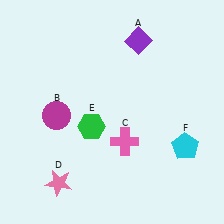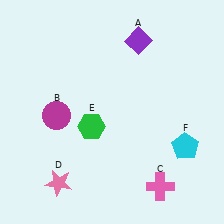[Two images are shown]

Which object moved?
The pink cross (C) moved down.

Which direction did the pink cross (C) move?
The pink cross (C) moved down.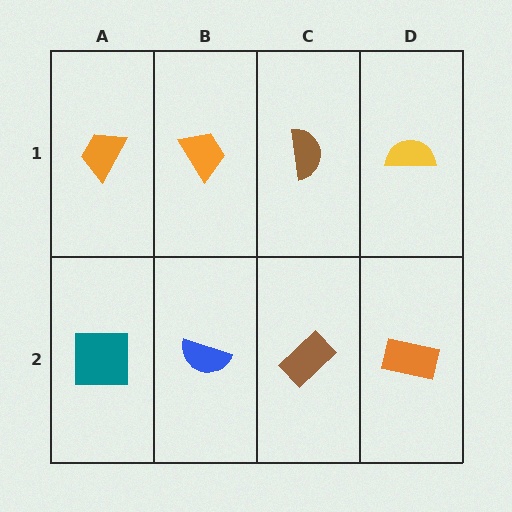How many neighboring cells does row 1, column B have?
3.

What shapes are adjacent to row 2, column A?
An orange trapezoid (row 1, column A), a blue semicircle (row 2, column B).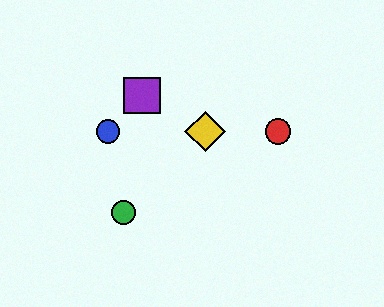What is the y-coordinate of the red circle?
The red circle is at y≈132.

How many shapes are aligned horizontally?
3 shapes (the red circle, the blue circle, the yellow diamond) are aligned horizontally.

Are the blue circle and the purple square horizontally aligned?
No, the blue circle is at y≈132 and the purple square is at y≈96.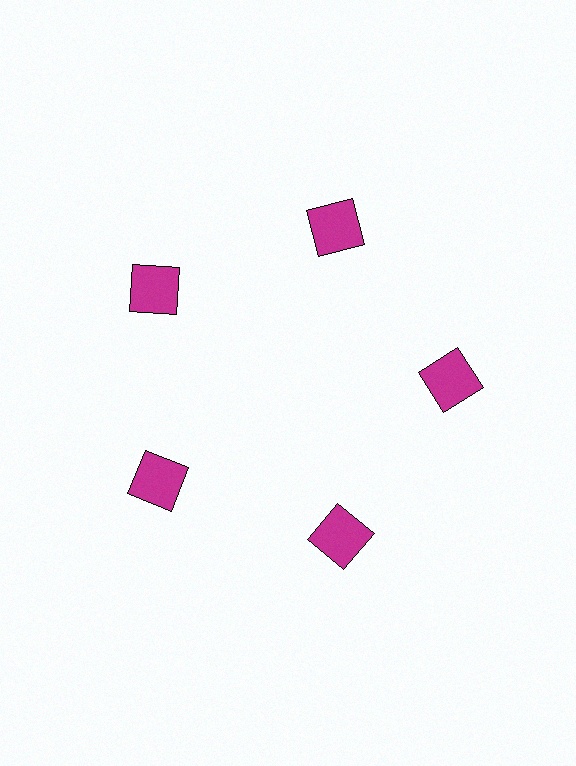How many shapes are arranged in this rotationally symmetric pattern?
There are 5 shapes, arranged in 5 groups of 1.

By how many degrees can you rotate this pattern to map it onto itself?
The pattern maps onto itself every 72 degrees of rotation.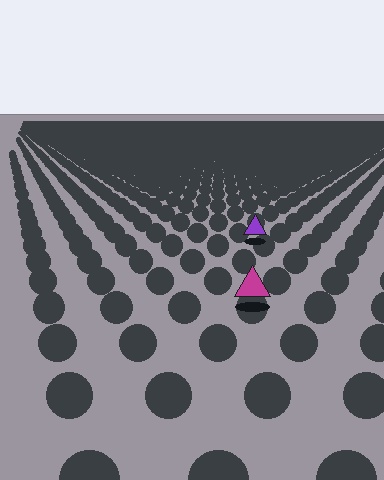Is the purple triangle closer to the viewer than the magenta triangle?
No. The magenta triangle is closer — you can tell from the texture gradient: the ground texture is coarser near it.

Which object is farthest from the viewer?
The purple triangle is farthest from the viewer. It appears smaller and the ground texture around it is denser.